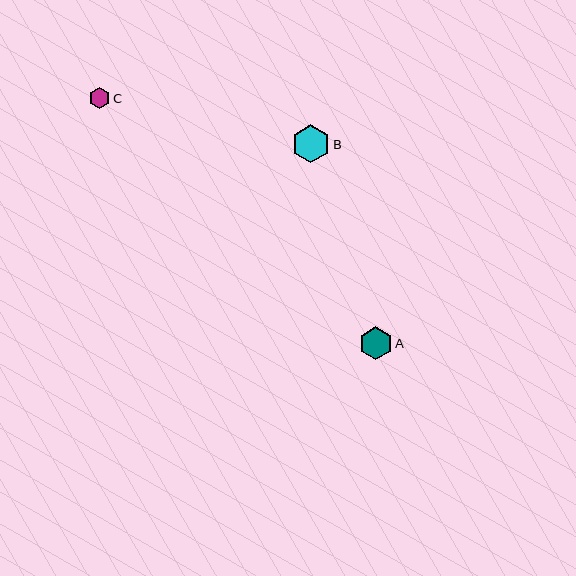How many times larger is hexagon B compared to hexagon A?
Hexagon B is approximately 1.2 times the size of hexagon A.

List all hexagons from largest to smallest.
From largest to smallest: B, A, C.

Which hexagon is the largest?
Hexagon B is the largest with a size of approximately 38 pixels.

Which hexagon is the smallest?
Hexagon C is the smallest with a size of approximately 21 pixels.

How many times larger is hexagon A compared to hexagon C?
Hexagon A is approximately 1.6 times the size of hexagon C.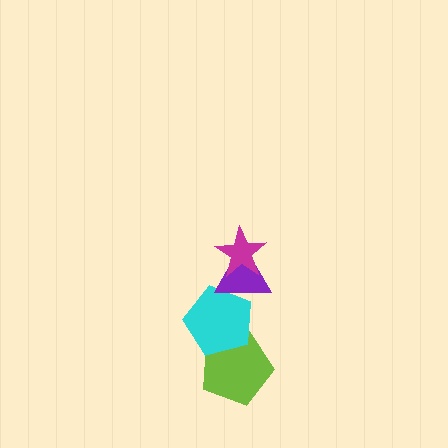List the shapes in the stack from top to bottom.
From top to bottom: the magenta star, the purple triangle, the cyan pentagon, the lime pentagon.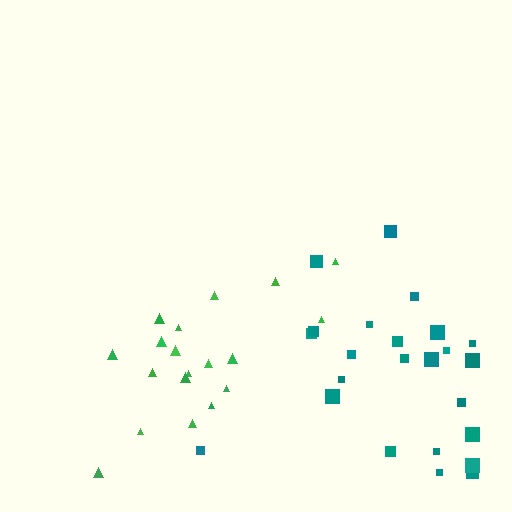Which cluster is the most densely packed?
Green.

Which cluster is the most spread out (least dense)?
Teal.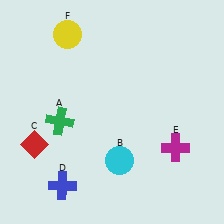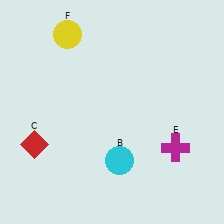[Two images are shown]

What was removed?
The green cross (A), the blue cross (D) were removed in Image 2.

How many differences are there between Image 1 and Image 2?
There are 2 differences between the two images.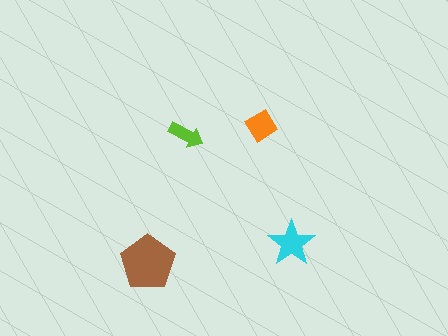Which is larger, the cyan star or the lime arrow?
The cyan star.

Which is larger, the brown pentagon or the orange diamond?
The brown pentagon.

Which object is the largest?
The brown pentagon.